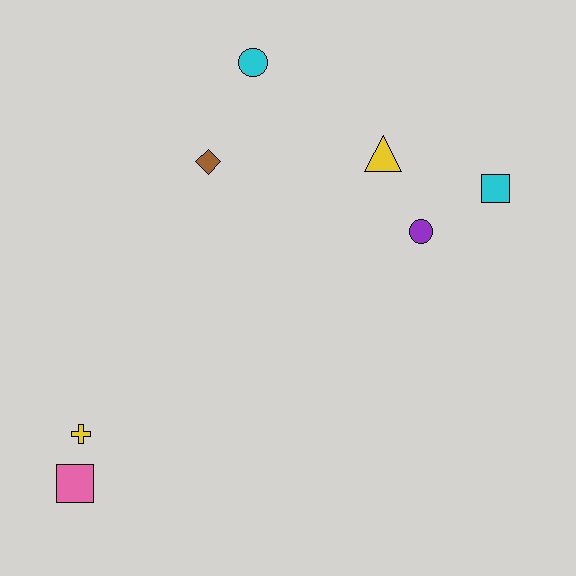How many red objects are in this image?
There are no red objects.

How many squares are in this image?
There are 2 squares.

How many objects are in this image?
There are 7 objects.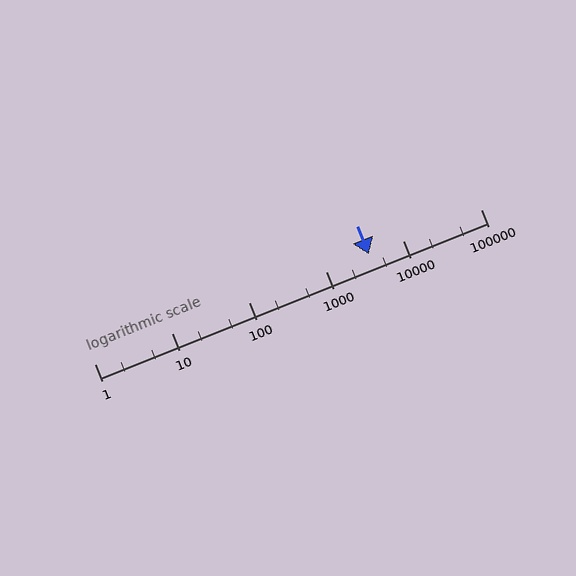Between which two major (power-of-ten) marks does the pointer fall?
The pointer is between 1000 and 10000.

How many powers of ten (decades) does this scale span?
The scale spans 5 decades, from 1 to 100000.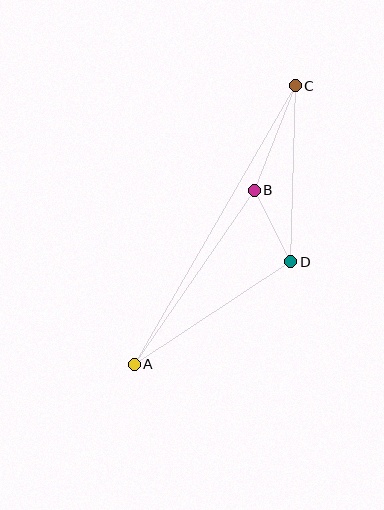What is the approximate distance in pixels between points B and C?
The distance between B and C is approximately 112 pixels.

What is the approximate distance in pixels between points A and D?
The distance between A and D is approximately 187 pixels.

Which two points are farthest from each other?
Points A and C are farthest from each other.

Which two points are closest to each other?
Points B and D are closest to each other.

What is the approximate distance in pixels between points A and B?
The distance between A and B is approximately 212 pixels.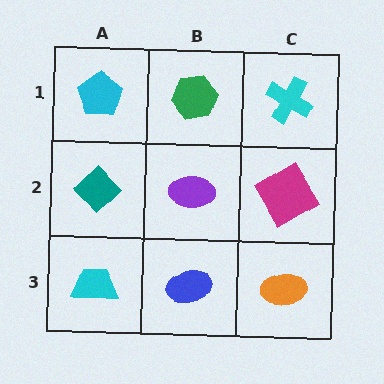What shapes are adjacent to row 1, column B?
A purple ellipse (row 2, column B), a cyan pentagon (row 1, column A), a cyan cross (row 1, column C).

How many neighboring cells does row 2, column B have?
4.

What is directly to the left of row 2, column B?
A teal diamond.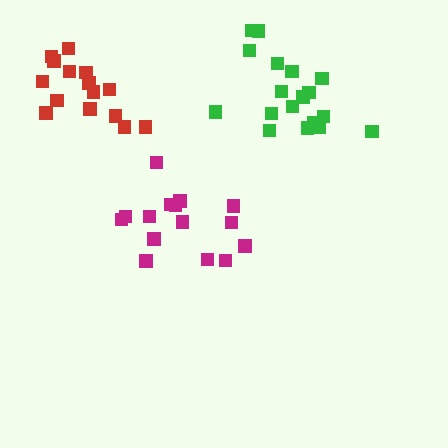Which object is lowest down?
The magenta cluster is bottommost.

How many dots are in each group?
Group 1: 15 dots, Group 2: 18 dots, Group 3: 15 dots (48 total).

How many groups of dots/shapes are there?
There are 3 groups.